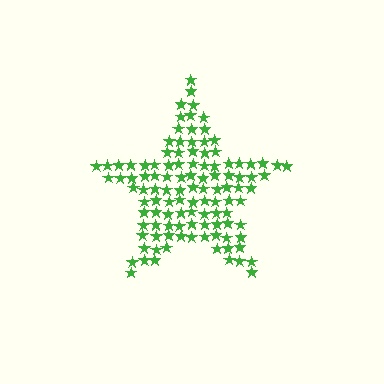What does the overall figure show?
The overall figure shows a star.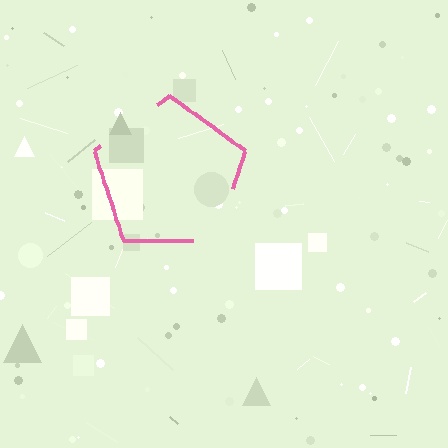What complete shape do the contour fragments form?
The contour fragments form a pentagon.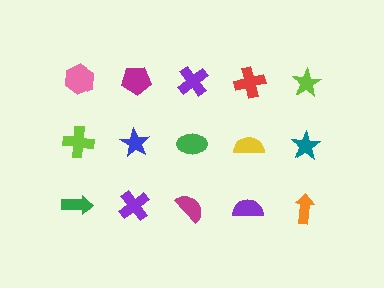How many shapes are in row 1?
5 shapes.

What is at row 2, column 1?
A lime cross.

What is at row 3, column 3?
A magenta semicircle.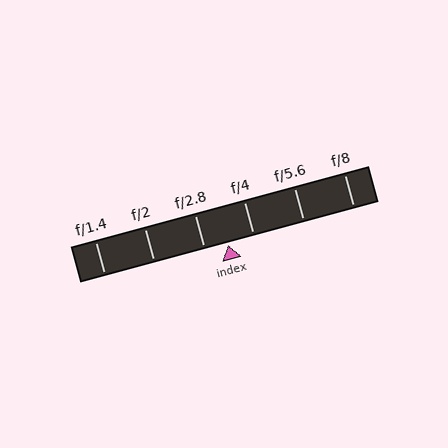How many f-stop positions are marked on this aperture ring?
There are 6 f-stop positions marked.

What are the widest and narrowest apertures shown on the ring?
The widest aperture shown is f/1.4 and the narrowest is f/8.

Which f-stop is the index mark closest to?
The index mark is closest to f/2.8.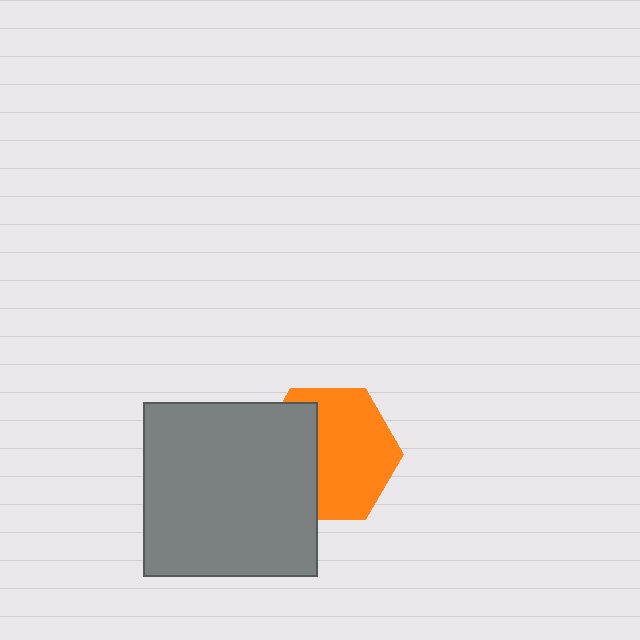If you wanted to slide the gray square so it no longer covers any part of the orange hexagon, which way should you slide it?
Slide it left — that is the most direct way to separate the two shapes.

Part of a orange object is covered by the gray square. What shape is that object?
It is a hexagon.